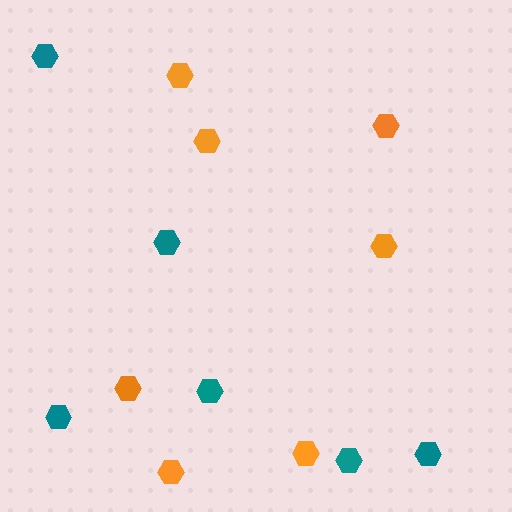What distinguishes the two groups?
There are 2 groups: one group of orange hexagons (7) and one group of teal hexagons (6).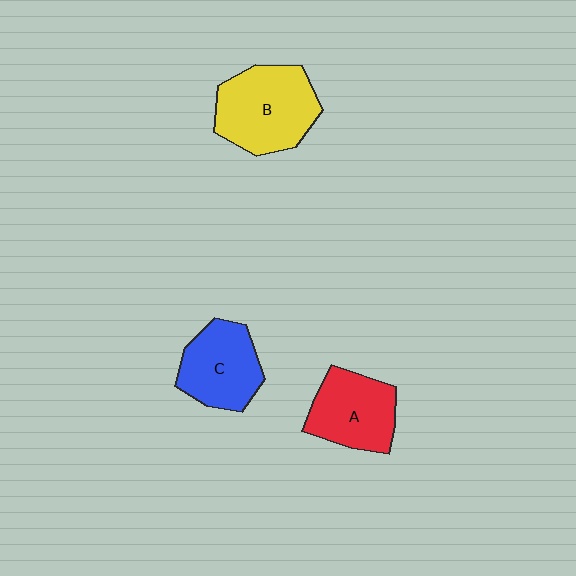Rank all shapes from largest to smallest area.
From largest to smallest: B (yellow), C (blue), A (red).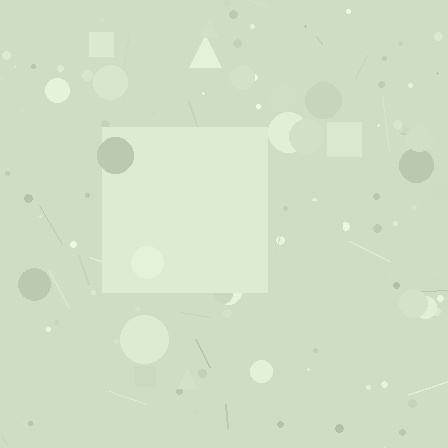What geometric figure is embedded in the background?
A square is embedded in the background.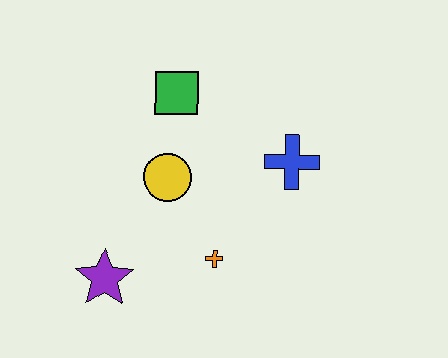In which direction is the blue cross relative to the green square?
The blue cross is to the right of the green square.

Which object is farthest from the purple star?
The blue cross is farthest from the purple star.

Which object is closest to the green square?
The yellow circle is closest to the green square.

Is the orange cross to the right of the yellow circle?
Yes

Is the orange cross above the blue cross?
No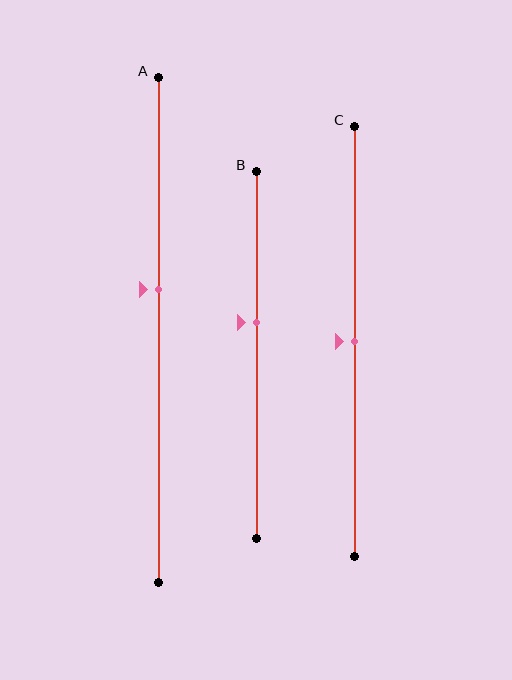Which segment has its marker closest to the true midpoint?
Segment C has its marker closest to the true midpoint.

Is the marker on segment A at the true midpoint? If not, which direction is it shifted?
No, the marker on segment A is shifted upward by about 8% of the segment length.